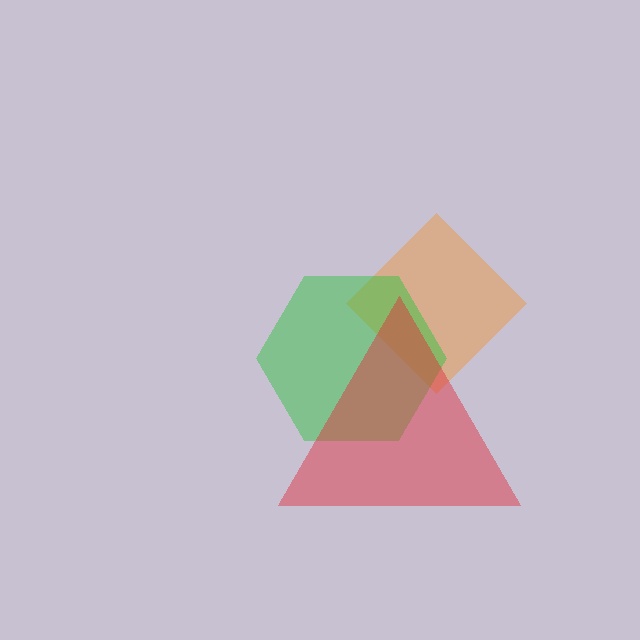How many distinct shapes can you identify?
There are 3 distinct shapes: an orange diamond, a green hexagon, a red triangle.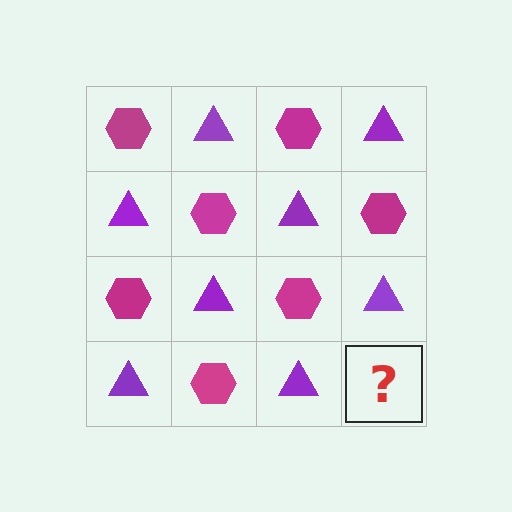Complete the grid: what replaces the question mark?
The question mark should be replaced with a magenta hexagon.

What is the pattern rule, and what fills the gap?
The rule is that it alternates magenta hexagon and purple triangle in a checkerboard pattern. The gap should be filled with a magenta hexagon.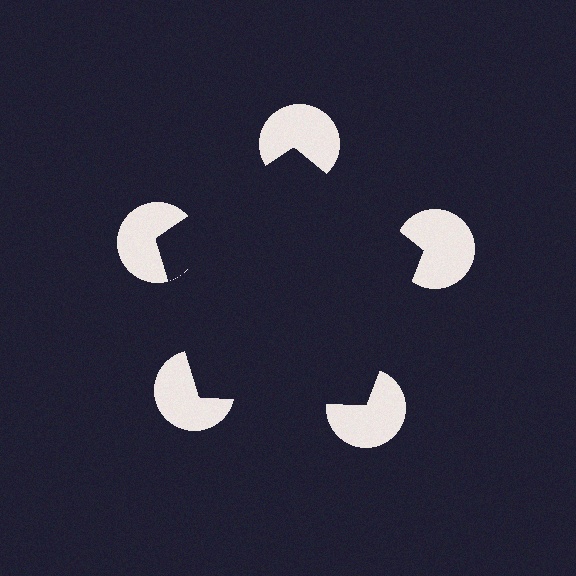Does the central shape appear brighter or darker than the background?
It typically appears slightly darker than the background, even though no actual brightness change is drawn.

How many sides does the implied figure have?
5 sides.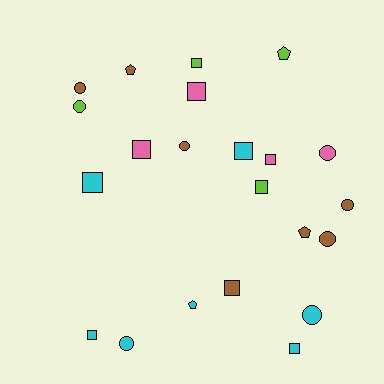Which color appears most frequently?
Cyan, with 7 objects.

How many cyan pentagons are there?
There is 1 cyan pentagon.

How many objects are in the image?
There are 22 objects.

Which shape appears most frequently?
Square, with 10 objects.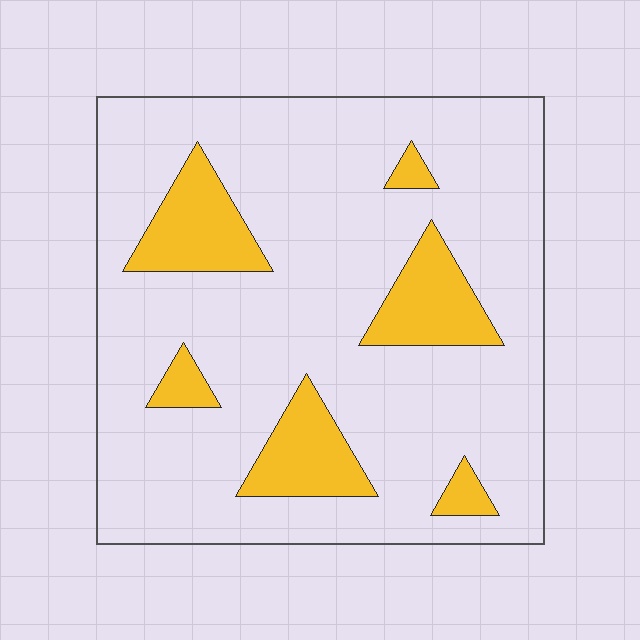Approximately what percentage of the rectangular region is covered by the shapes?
Approximately 15%.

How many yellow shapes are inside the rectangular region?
6.